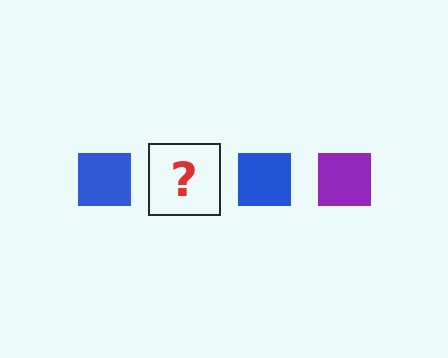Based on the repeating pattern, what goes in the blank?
The blank should be a purple square.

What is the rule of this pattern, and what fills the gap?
The rule is that the pattern cycles through blue, purple squares. The gap should be filled with a purple square.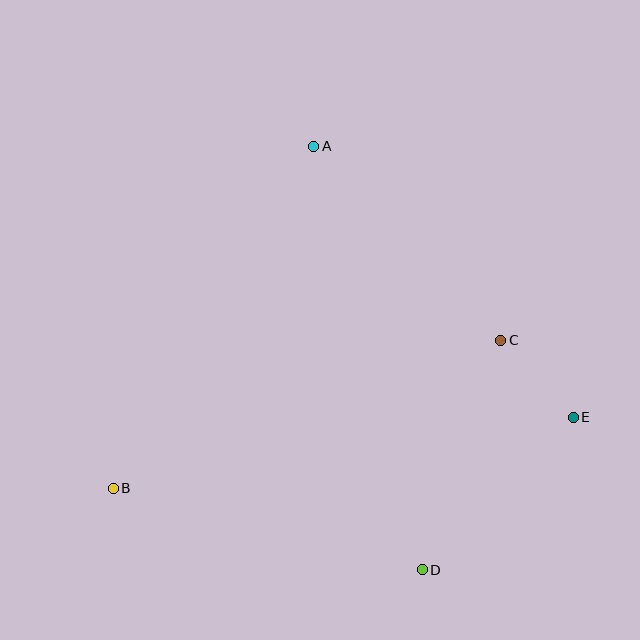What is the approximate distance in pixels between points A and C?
The distance between A and C is approximately 270 pixels.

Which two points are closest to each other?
Points C and E are closest to each other.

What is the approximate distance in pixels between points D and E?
The distance between D and E is approximately 215 pixels.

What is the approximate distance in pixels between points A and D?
The distance between A and D is approximately 437 pixels.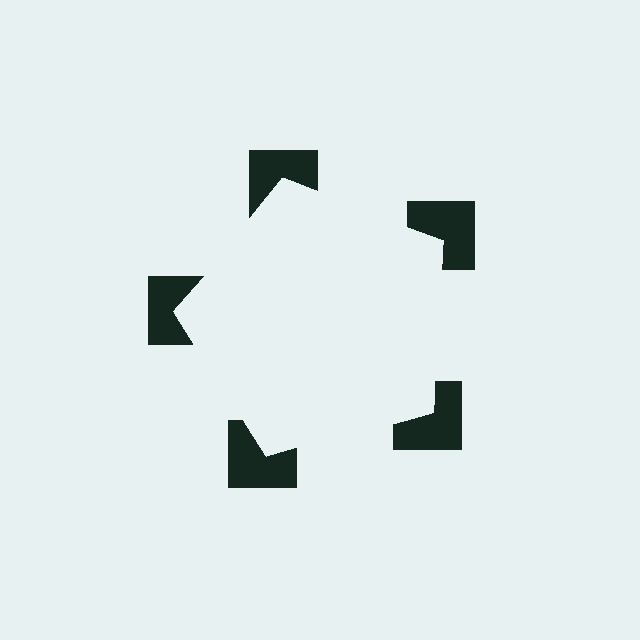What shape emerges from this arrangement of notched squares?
An illusory pentagon — its edges are inferred from the aligned wedge cuts in the notched squares, not physically drawn.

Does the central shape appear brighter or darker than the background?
It typically appears slightly brighter than the background, even though no actual brightness change is drawn.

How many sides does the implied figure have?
5 sides.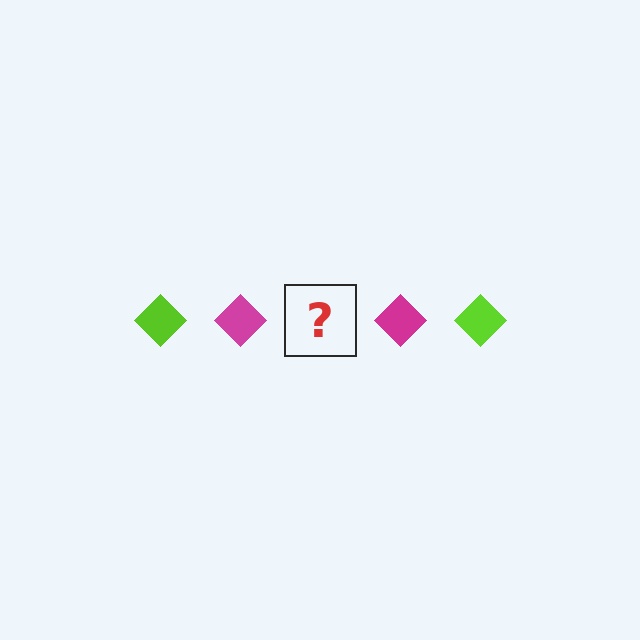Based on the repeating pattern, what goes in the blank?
The blank should be a lime diamond.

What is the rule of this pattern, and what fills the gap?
The rule is that the pattern cycles through lime, magenta diamonds. The gap should be filled with a lime diamond.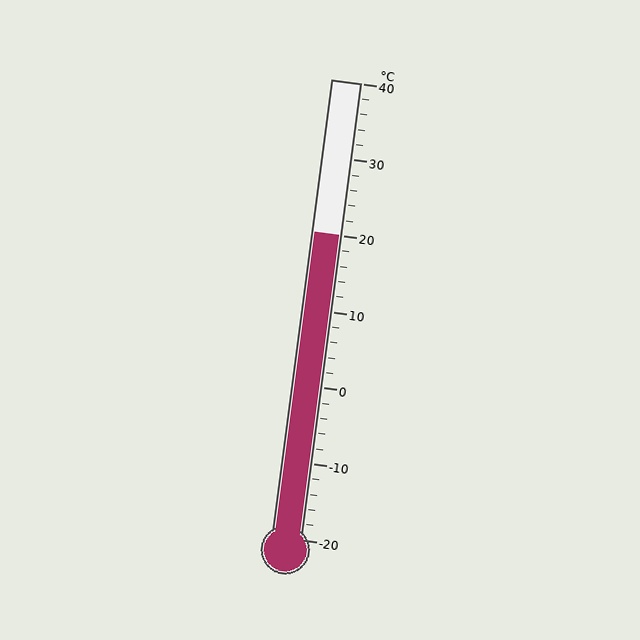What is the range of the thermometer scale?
The thermometer scale ranges from -20°C to 40°C.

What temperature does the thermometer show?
The thermometer shows approximately 20°C.